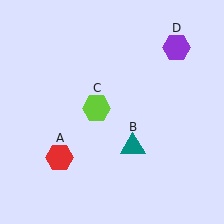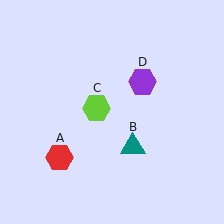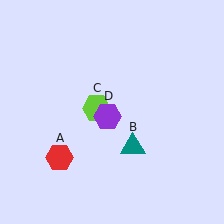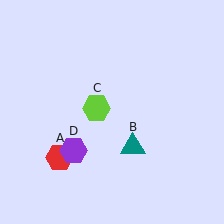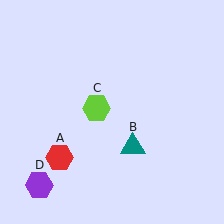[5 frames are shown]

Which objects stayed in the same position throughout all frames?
Red hexagon (object A) and teal triangle (object B) and lime hexagon (object C) remained stationary.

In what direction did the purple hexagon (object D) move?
The purple hexagon (object D) moved down and to the left.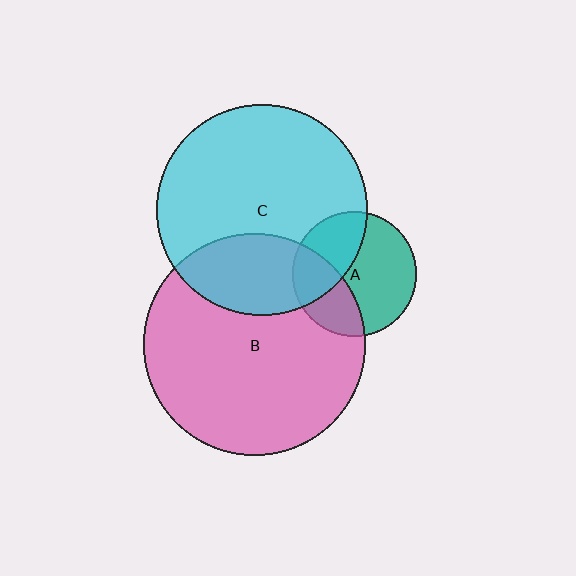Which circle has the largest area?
Circle B (pink).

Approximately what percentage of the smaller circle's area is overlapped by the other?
Approximately 35%.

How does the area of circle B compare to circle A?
Approximately 3.2 times.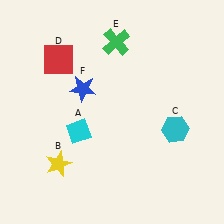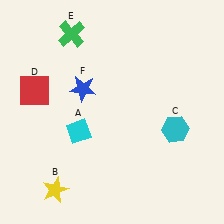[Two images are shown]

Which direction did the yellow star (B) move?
The yellow star (B) moved down.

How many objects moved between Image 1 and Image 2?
3 objects moved between the two images.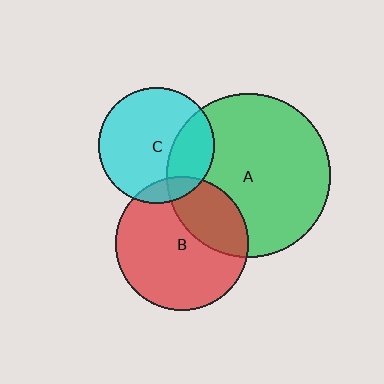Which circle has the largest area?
Circle A (green).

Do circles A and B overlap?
Yes.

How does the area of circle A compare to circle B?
Approximately 1.5 times.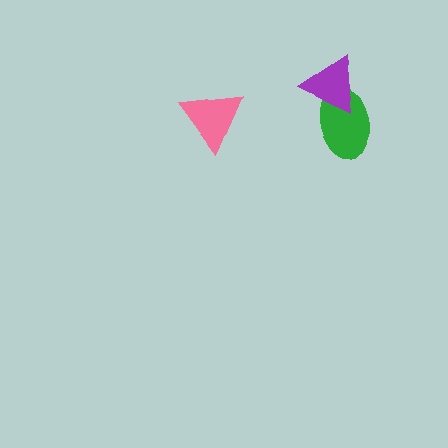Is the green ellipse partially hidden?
Yes, it is partially covered by another shape.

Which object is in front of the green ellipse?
The purple triangle is in front of the green ellipse.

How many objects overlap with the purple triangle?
1 object overlaps with the purple triangle.